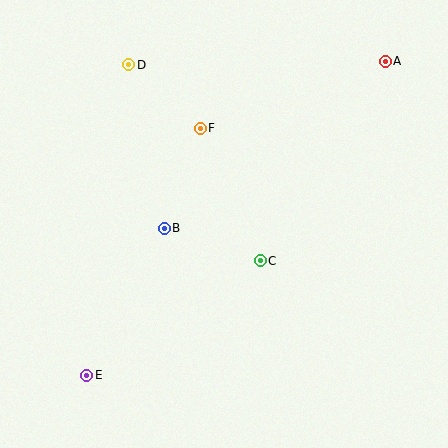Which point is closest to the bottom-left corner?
Point E is closest to the bottom-left corner.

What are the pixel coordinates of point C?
Point C is at (260, 261).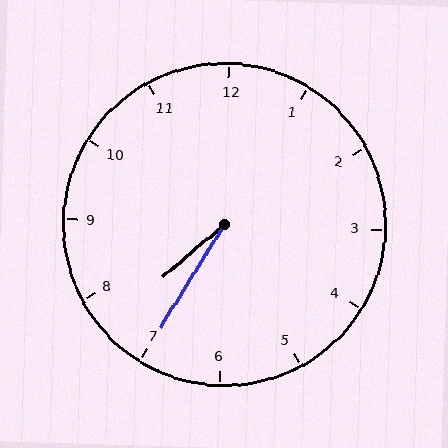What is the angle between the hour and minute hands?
Approximately 18 degrees.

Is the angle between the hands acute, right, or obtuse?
It is acute.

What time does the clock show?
7:35.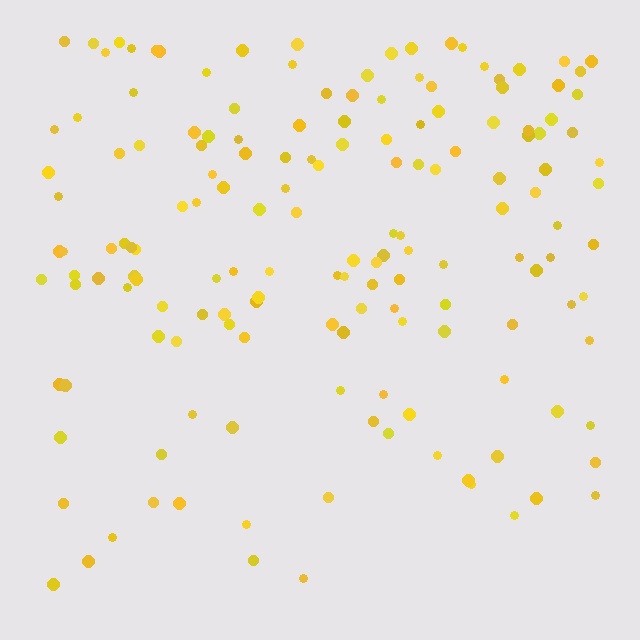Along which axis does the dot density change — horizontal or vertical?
Vertical.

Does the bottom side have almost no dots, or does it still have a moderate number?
Still a moderate number, just noticeably fewer than the top.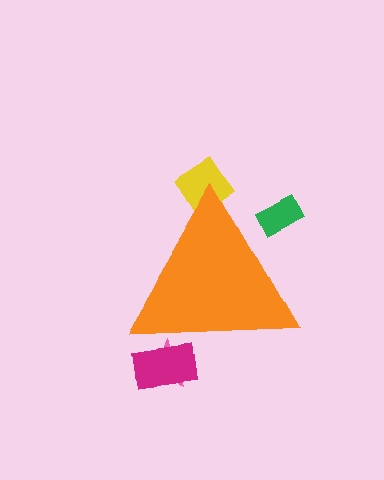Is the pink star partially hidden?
Yes, the pink star is partially hidden behind the orange triangle.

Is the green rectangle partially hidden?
Yes, the green rectangle is partially hidden behind the orange triangle.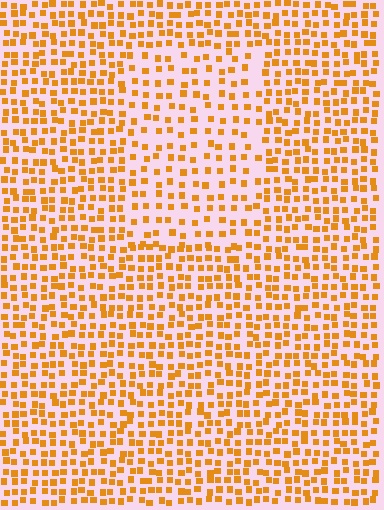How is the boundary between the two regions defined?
The boundary is defined by a change in element density (approximately 1.7x ratio). All elements are the same color, size, and shape.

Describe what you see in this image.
The image contains small orange elements arranged at two different densities. A rectangle-shaped region is visible where the elements are less densely packed than the surrounding area.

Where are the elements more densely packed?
The elements are more densely packed outside the rectangle boundary.